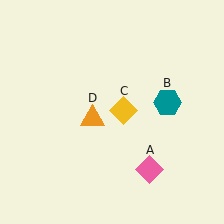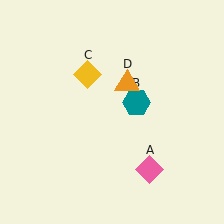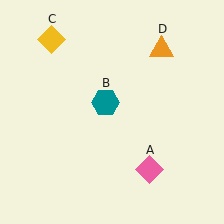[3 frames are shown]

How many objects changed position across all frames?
3 objects changed position: teal hexagon (object B), yellow diamond (object C), orange triangle (object D).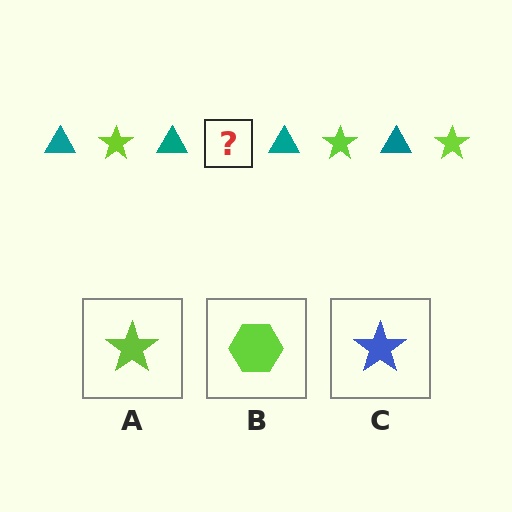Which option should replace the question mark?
Option A.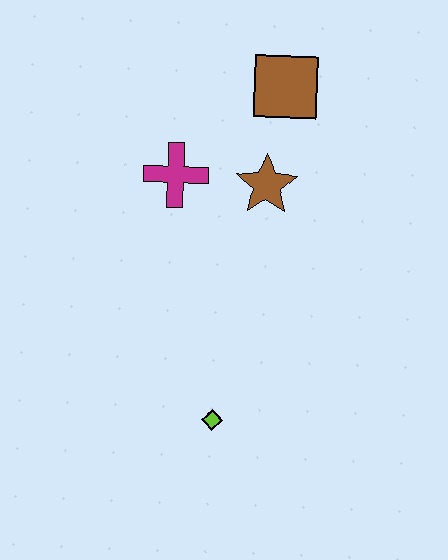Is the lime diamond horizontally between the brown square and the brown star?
No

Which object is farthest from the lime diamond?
The brown square is farthest from the lime diamond.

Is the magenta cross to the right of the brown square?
No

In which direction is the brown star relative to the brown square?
The brown star is below the brown square.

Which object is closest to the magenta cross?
The brown star is closest to the magenta cross.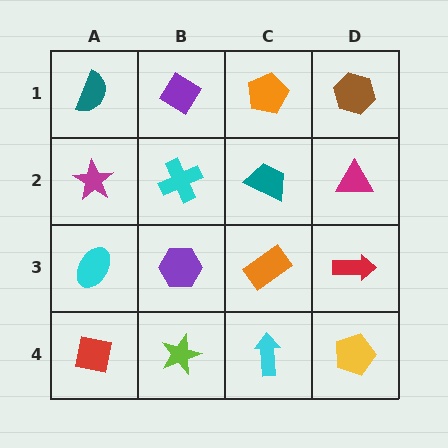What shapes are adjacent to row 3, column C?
A teal trapezoid (row 2, column C), a cyan arrow (row 4, column C), a purple hexagon (row 3, column B), a red arrow (row 3, column D).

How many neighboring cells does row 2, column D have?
3.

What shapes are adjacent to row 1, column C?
A teal trapezoid (row 2, column C), a purple diamond (row 1, column B), a brown hexagon (row 1, column D).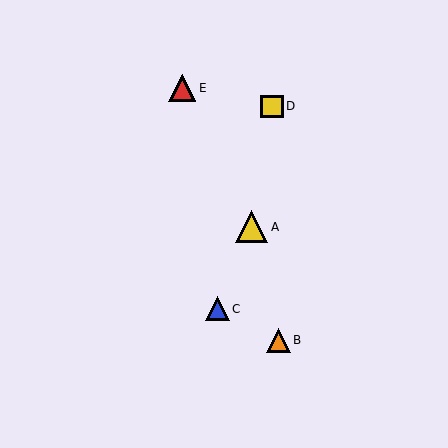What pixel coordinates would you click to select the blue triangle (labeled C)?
Click at (217, 309) to select the blue triangle C.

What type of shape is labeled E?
Shape E is a red triangle.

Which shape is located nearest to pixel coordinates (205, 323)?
The blue triangle (labeled C) at (217, 309) is nearest to that location.